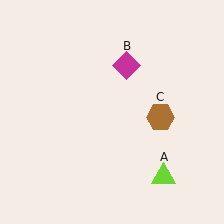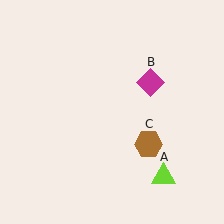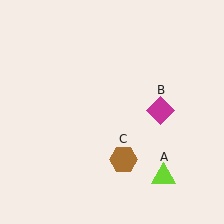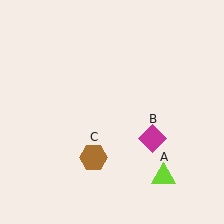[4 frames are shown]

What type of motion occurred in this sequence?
The magenta diamond (object B), brown hexagon (object C) rotated clockwise around the center of the scene.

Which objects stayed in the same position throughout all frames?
Lime triangle (object A) remained stationary.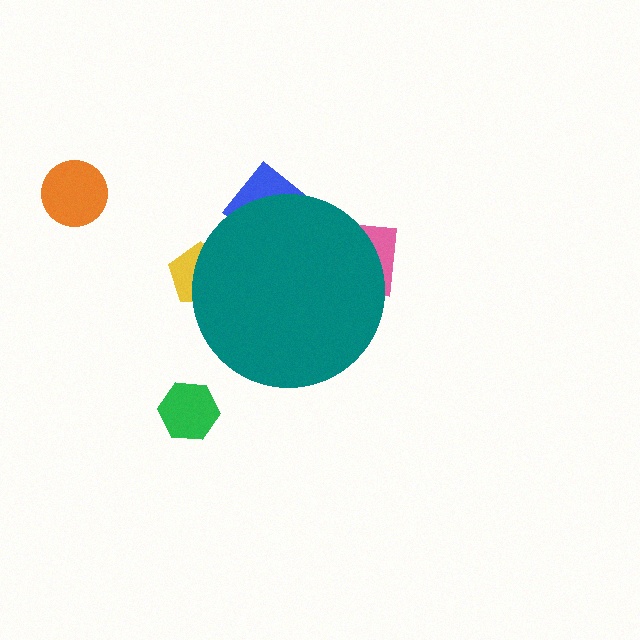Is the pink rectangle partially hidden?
Yes, the pink rectangle is partially hidden behind the teal circle.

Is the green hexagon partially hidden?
No, the green hexagon is fully visible.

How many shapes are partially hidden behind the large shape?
4 shapes are partially hidden.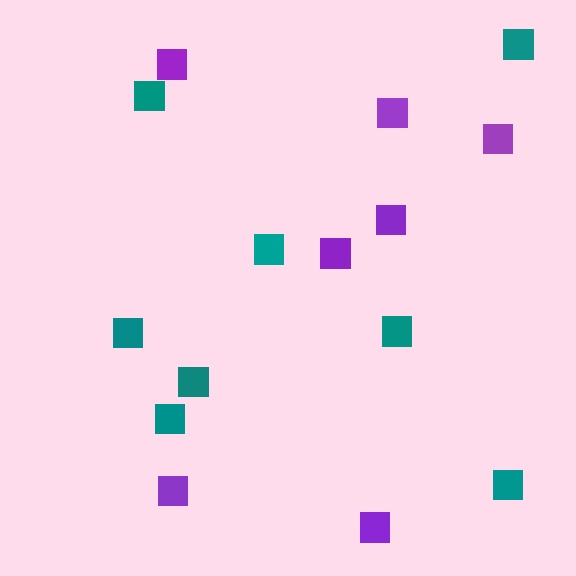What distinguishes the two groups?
There are 2 groups: one group of teal squares (8) and one group of purple squares (7).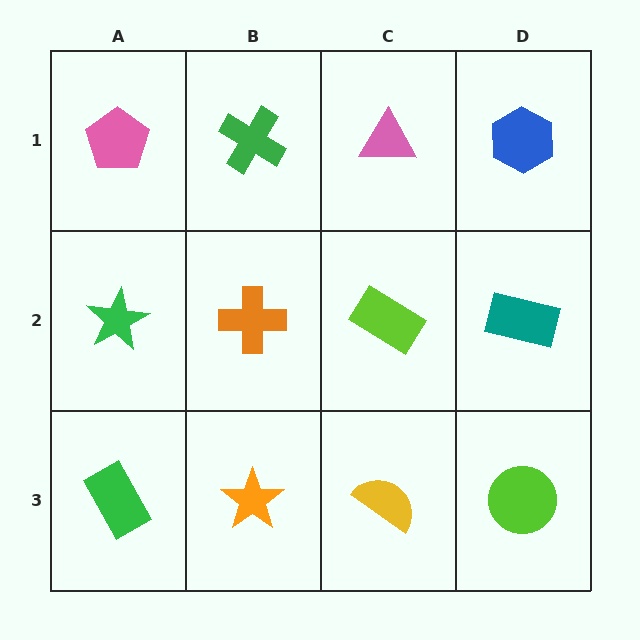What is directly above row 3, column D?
A teal rectangle.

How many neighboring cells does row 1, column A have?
2.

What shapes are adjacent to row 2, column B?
A green cross (row 1, column B), an orange star (row 3, column B), a green star (row 2, column A), a lime rectangle (row 2, column C).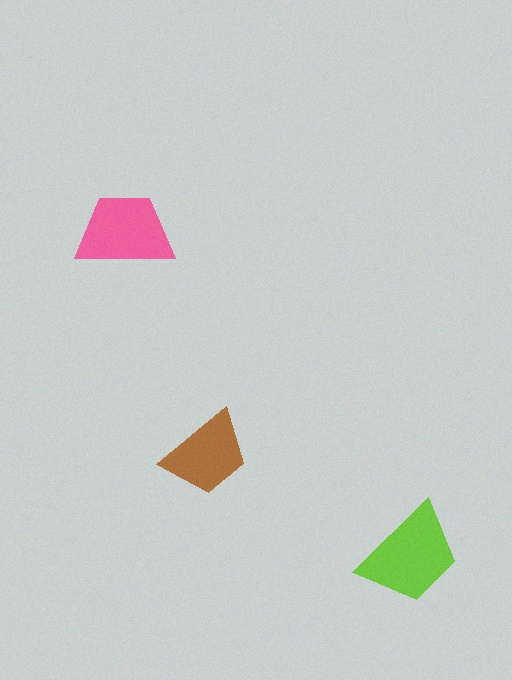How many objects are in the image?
There are 3 objects in the image.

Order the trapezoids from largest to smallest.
the lime one, the pink one, the brown one.